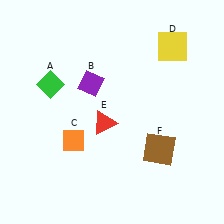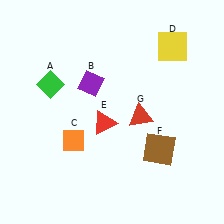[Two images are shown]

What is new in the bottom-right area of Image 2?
A red triangle (G) was added in the bottom-right area of Image 2.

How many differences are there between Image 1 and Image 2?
There is 1 difference between the two images.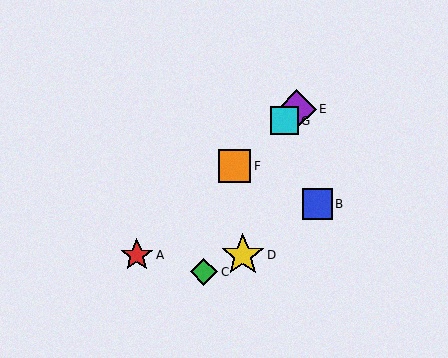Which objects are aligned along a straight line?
Objects A, E, F, G are aligned along a straight line.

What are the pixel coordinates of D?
Object D is at (243, 255).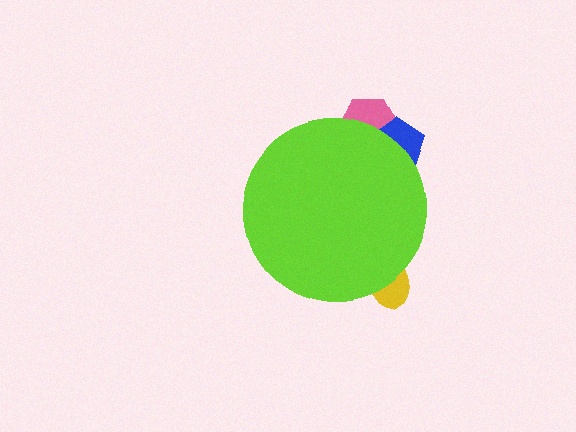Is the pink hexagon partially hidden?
Yes, the pink hexagon is partially hidden behind the lime circle.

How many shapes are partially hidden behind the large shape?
3 shapes are partially hidden.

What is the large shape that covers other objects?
A lime circle.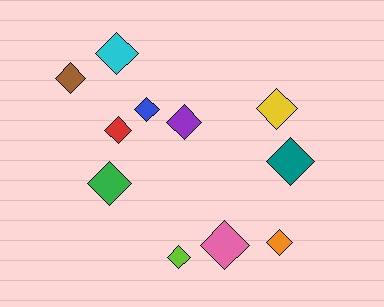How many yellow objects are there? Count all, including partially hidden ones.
There is 1 yellow object.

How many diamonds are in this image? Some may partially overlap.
There are 11 diamonds.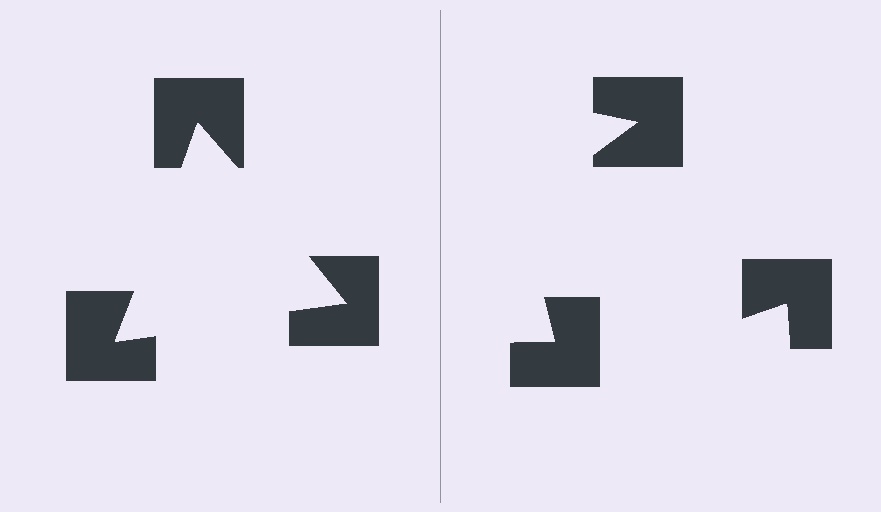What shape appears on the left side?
An illusory triangle.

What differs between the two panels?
The notched squares are positioned identically on both sides; only the wedge orientations differ. On the left they align to a triangle; on the right they are misaligned.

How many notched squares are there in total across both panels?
6 — 3 on each side.